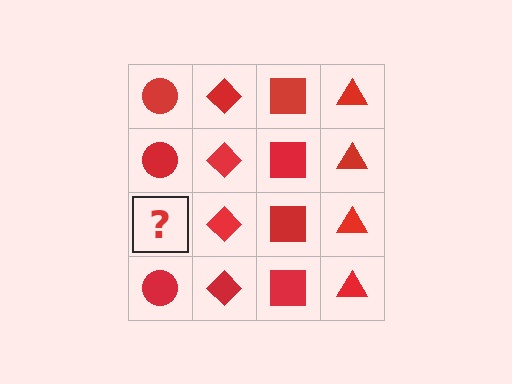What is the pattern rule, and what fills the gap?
The rule is that each column has a consistent shape. The gap should be filled with a red circle.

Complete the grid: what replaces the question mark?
The question mark should be replaced with a red circle.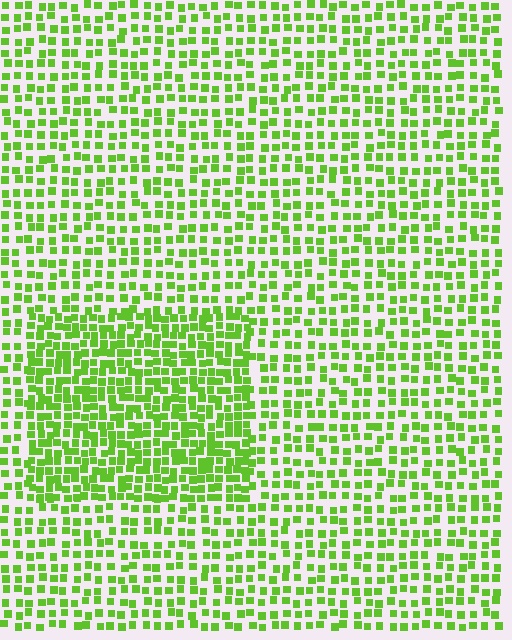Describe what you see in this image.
The image contains small lime elements arranged at two different densities. A rectangle-shaped region is visible where the elements are more densely packed than the surrounding area.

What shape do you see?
I see a rectangle.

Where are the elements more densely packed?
The elements are more densely packed inside the rectangle boundary.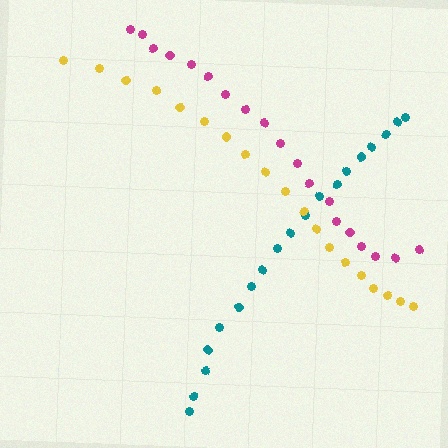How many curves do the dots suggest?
There are 3 distinct paths.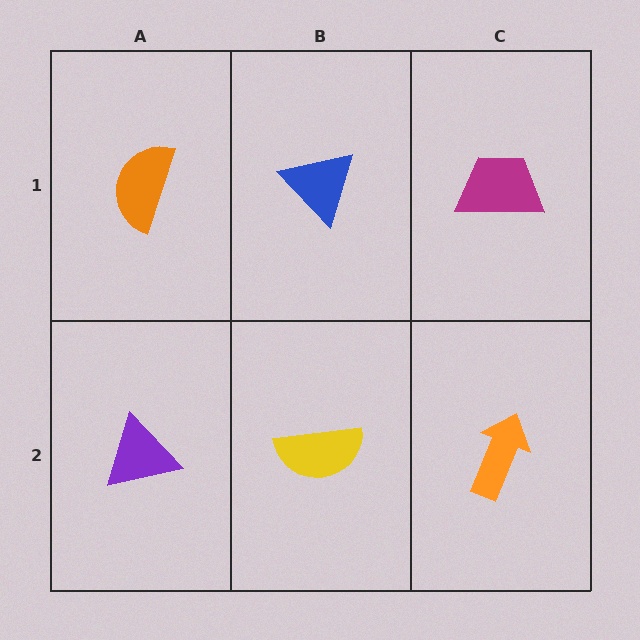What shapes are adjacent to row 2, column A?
An orange semicircle (row 1, column A), a yellow semicircle (row 2, column B).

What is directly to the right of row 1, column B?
A magenta trapezoid.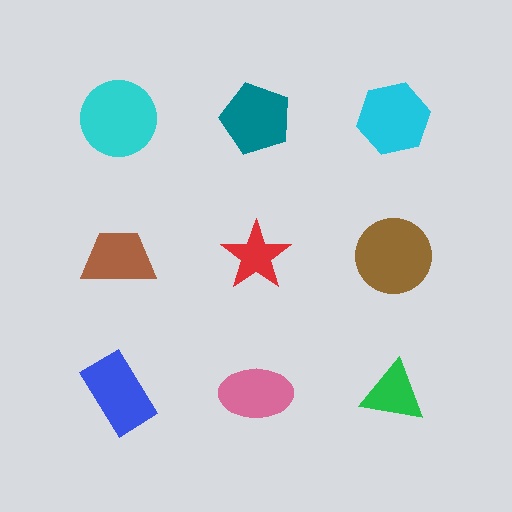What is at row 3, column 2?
A pink ellipse.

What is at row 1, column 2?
A teal pentagon.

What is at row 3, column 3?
A green triangle.